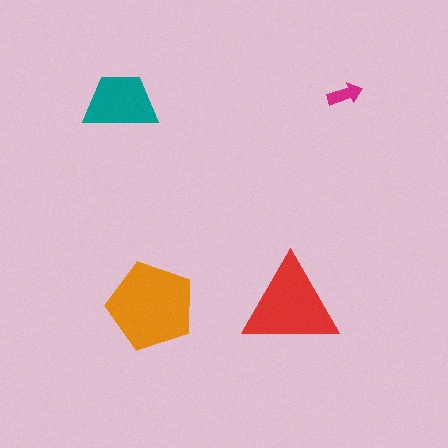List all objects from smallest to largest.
The magenta arrow, the teal trapezoid, the red triangle, the orange pentagon.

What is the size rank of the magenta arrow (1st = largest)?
4th.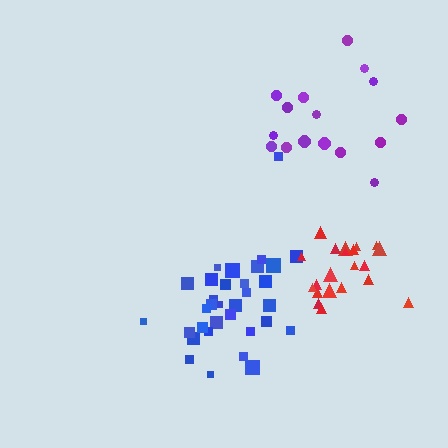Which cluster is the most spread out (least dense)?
Purple.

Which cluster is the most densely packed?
Red.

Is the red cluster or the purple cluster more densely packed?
Red.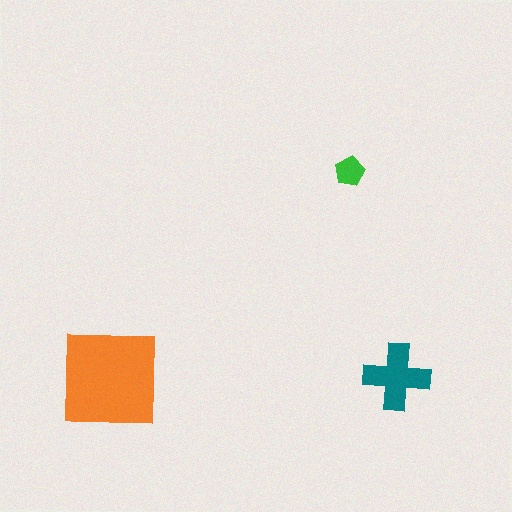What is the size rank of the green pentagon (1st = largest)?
3rd.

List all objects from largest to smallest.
The orange square, the teal cross, the green pentagon.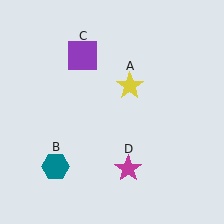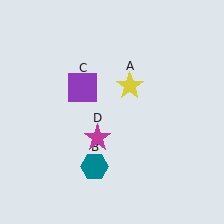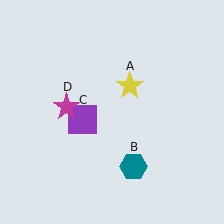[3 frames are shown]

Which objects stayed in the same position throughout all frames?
Yellow star (object A) remained stationary.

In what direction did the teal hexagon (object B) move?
The teal hexagon (object B) moved right.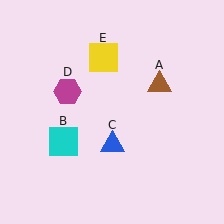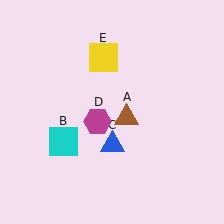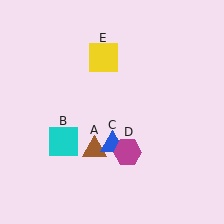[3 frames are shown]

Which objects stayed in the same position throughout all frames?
Cyan square (object B) and blue triangle (object C) and yellow square (object E) remained stationary.